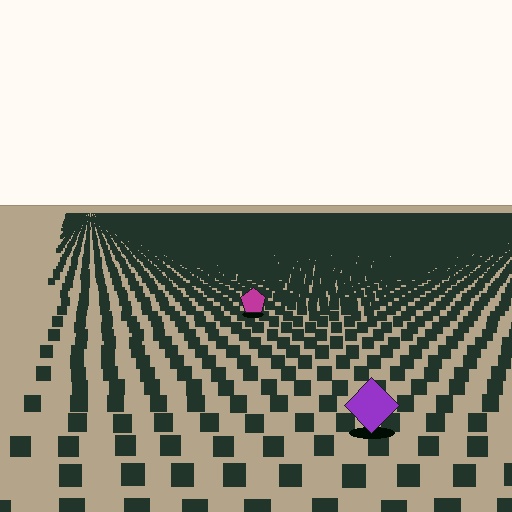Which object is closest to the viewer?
The purple diamond is closest. The texture marks near it are larger and more spread out.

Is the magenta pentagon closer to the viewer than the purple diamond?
No. The purple diamond is closer — you can tell from the texture gradient: the ground texture is coarser near it.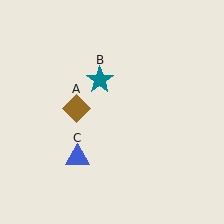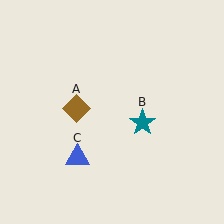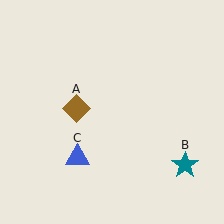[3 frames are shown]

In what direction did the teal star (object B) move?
The teal star (object B) moved down and to the right.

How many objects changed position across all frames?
1 object changed position: teal star (object B).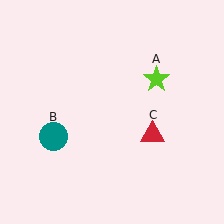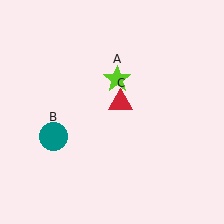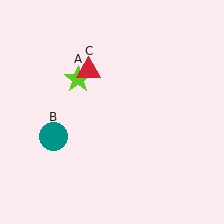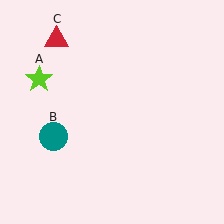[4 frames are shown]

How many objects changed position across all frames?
2 objects changed position: lime star (object A), red triangle (object C).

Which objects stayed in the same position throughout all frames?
Teal circle (object B) remained stationary.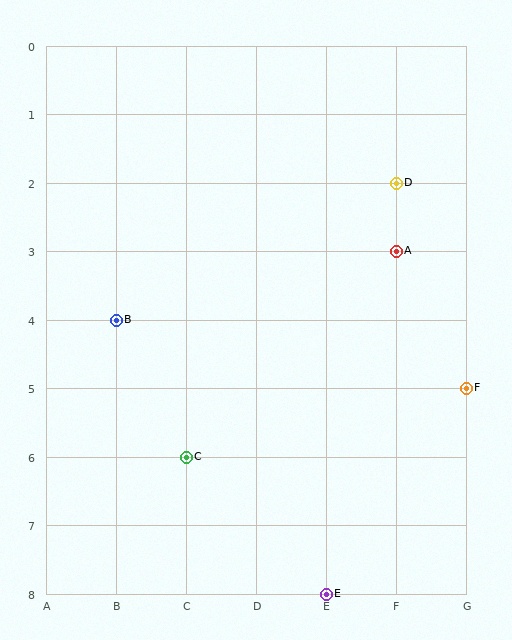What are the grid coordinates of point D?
Point D is at grid coordinates (F, 2).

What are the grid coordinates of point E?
Point E is at grid coordinates (E, 8).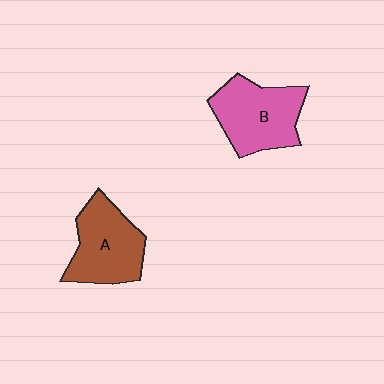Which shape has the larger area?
Shape B (pink).